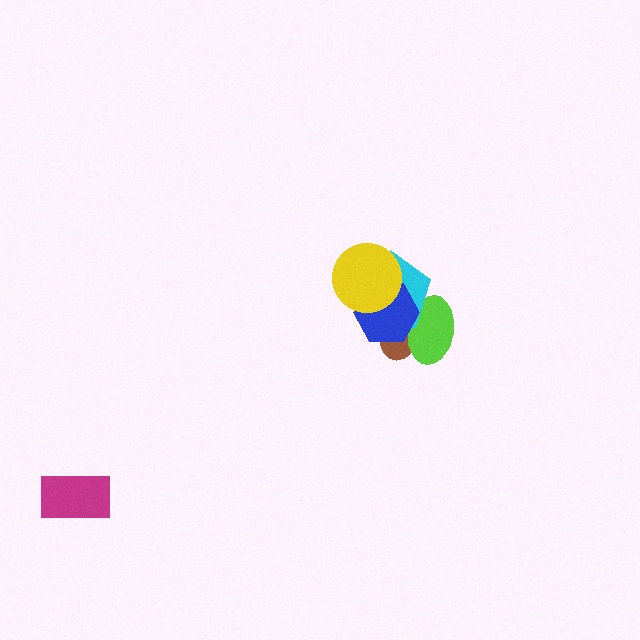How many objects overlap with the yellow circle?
3 objects overlap with the yellow circle.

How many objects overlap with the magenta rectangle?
0 objects overlap with the magenta rectangle.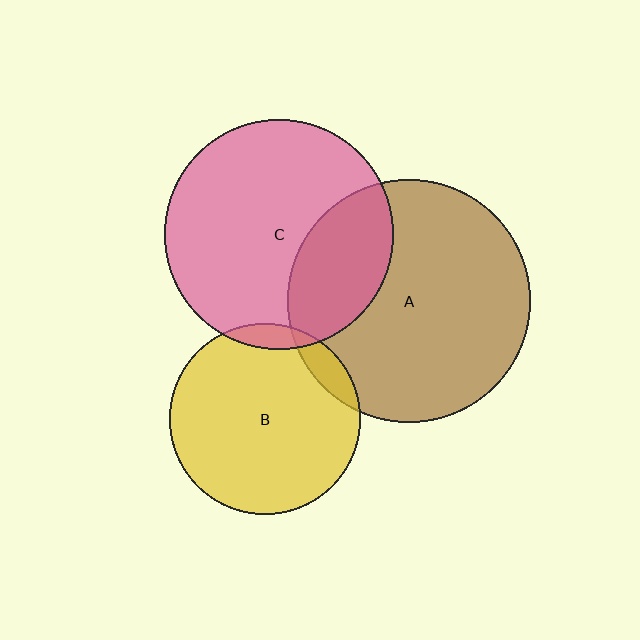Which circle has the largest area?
Circle A (brown).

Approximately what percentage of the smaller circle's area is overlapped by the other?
Approximately 10%.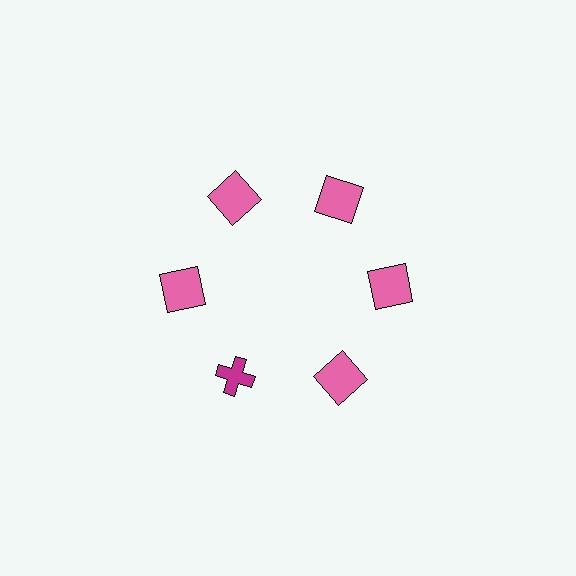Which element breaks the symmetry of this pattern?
The magenta cross at roughly the 7 o'clock position breaks the symmetry. All other shapes are pink squares.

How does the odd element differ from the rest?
It differs in both color (magenta instead of pink) and shape (cross instead of square).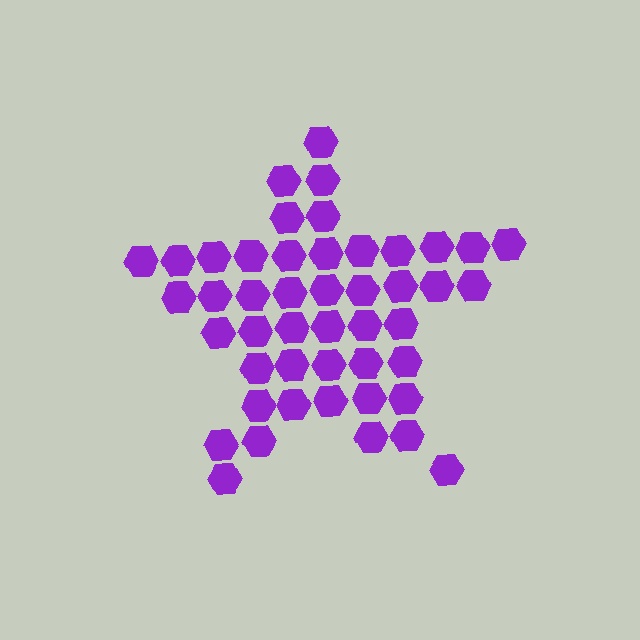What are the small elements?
The small elements are hexagons.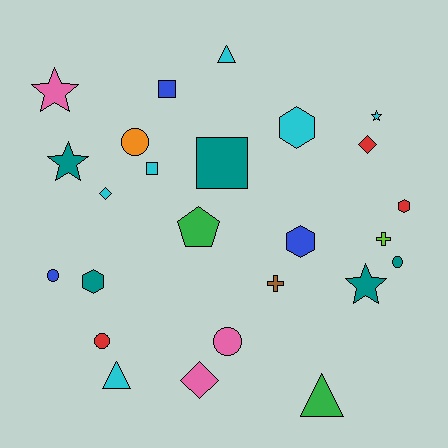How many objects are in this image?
There are 25 objects.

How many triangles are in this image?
There are 3 triangles.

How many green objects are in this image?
There are 2 green objects.